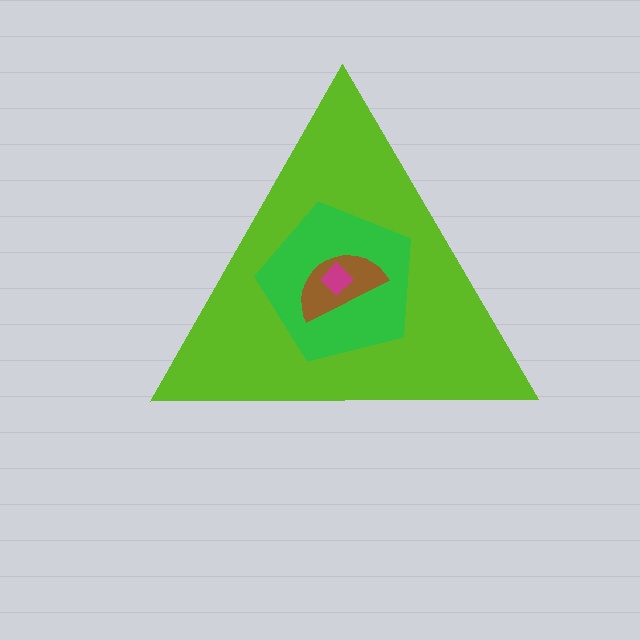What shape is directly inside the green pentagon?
The brown semicircle.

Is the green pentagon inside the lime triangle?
Yes.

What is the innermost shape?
The magenta diamond.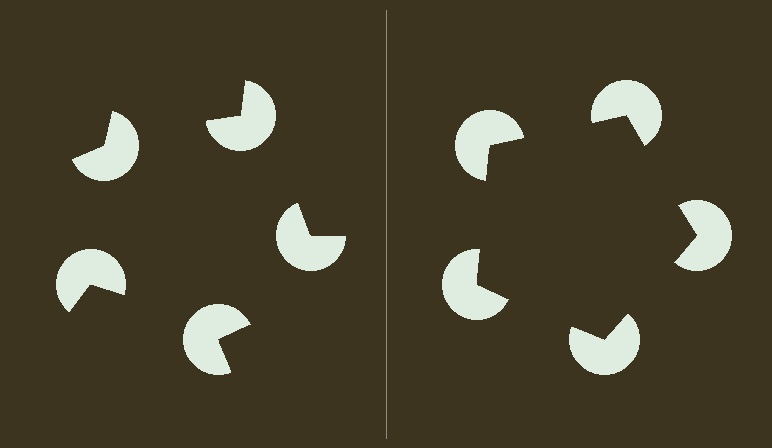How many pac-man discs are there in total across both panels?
10 — 5 on each side.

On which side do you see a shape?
An illusory pentagon appears on the right side. On the left side the wedge cuts are rotated, so no coherent shape forms.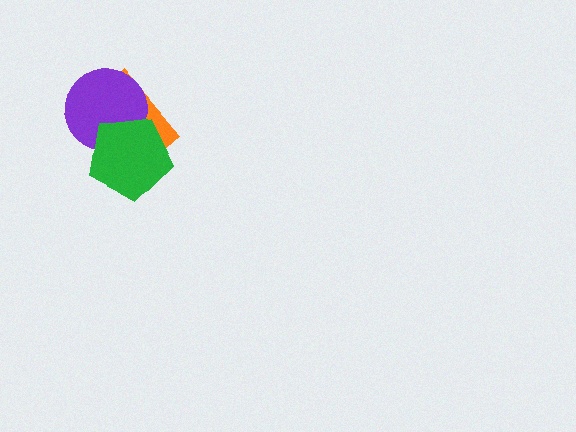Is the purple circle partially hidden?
Yes, it is partially covered by another shape.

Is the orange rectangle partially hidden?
Yes, it is partially covered by another shape.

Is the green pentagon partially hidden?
No, no other shape covers it.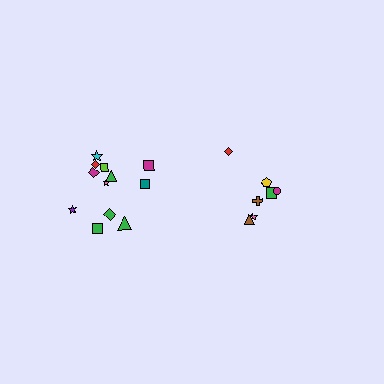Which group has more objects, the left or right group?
The left group.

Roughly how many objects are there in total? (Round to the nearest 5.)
Roughly 20 objects in total.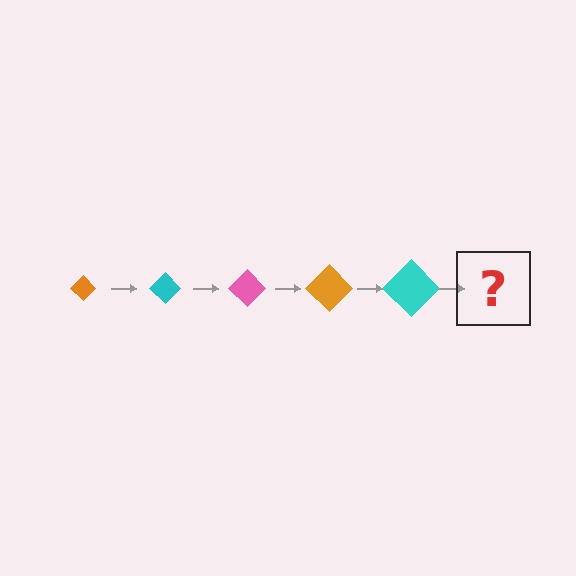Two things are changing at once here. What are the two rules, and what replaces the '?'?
The two rules are that the diamond grows larger each step and the color cycles through orange, cyan, and pink. The '?' should be a pink diamond, larger than the previous one.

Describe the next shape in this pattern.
It should be a pink diamond, larger than the previous one.